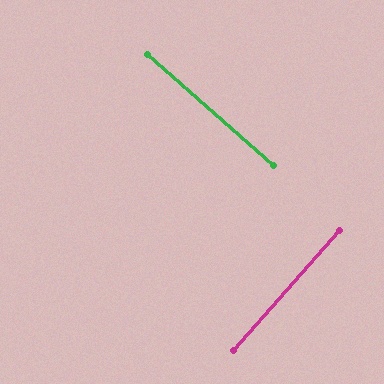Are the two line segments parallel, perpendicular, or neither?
Perpendicular — they meet at approximately 90°.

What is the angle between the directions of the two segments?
Approximately 90 degrees.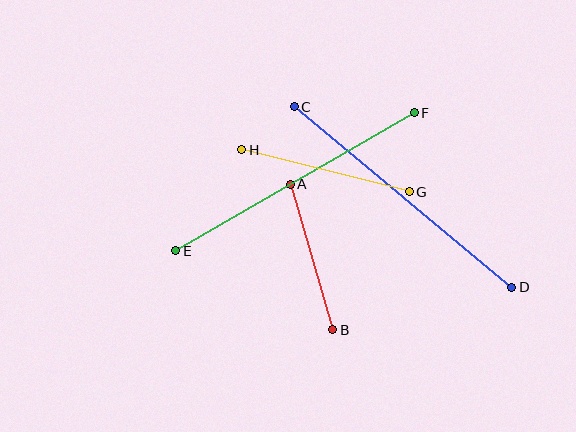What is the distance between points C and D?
The distance is approximately 283 pixels.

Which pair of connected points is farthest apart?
Points C and D are farthest apart.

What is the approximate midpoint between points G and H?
The midpoint is at approximately (325, 171) pixels.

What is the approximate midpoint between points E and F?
The midpoint is at approximately (295, 182) pixels.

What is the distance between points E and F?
The distance is approximately 276 pixels.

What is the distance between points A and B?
The distance is approximately 152 pixels.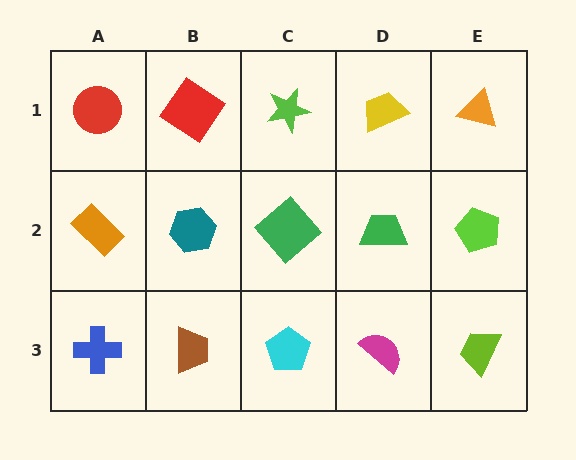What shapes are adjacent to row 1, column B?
A teal hexagon (row 2, column B), a red circle (row 1, column A), a lime star (row 1, column C).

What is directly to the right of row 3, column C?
A magenta semicircle.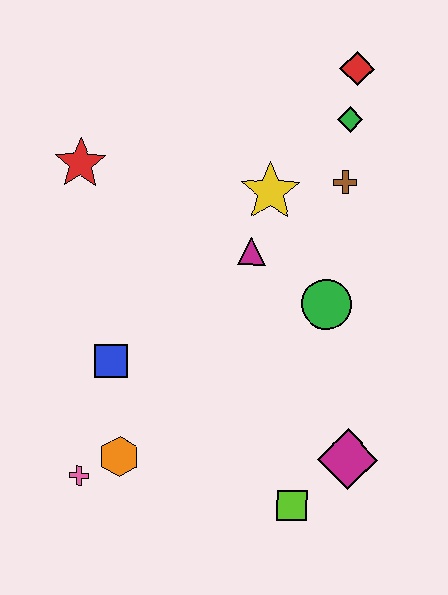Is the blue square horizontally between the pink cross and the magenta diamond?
Yes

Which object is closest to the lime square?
The magenta diamond is closest to the lime square.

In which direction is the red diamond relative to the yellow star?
The red diamond is above the yellow star.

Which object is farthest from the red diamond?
The pink cross is farthest from the red diamond.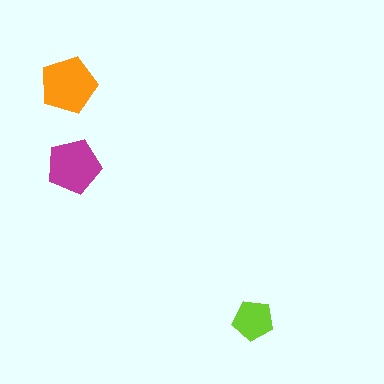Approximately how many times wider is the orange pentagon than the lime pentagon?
About 1.5 times wider.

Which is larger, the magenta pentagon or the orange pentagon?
The orange one.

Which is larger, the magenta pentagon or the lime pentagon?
The magenta one.